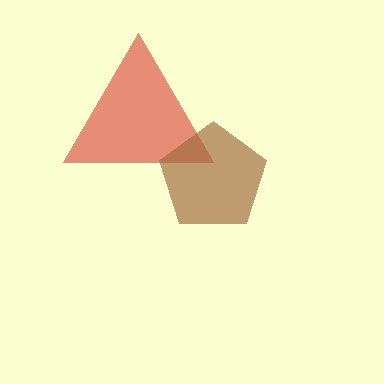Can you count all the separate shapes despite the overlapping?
Yes, there are 2 separate shapes.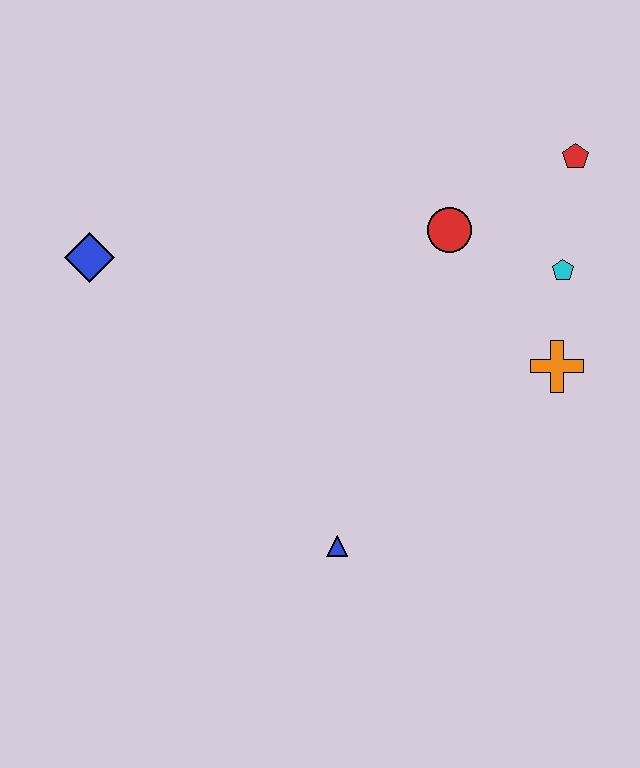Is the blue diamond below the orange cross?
No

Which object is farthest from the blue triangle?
The red pentagon is farthest from the blue triangle.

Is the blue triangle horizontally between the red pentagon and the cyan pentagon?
No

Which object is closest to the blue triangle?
The orange cross is closest to the blue triangle.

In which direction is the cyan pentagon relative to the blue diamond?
The cyan pentagon is to the right of the blue diamond.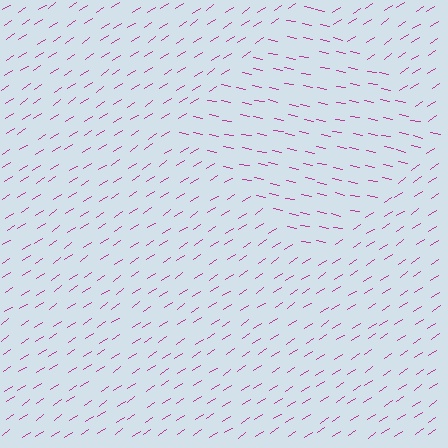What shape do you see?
I see a diamond.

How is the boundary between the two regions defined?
The boundary is defined purely by a change in line orientation (approximately 45 degrees difference). All lines are the same color and thickness.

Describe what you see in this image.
The image is filled with small magenta line segments. A diamond region in the image has lines oriented differently from the surrounding lines, creating a visible texture boundary.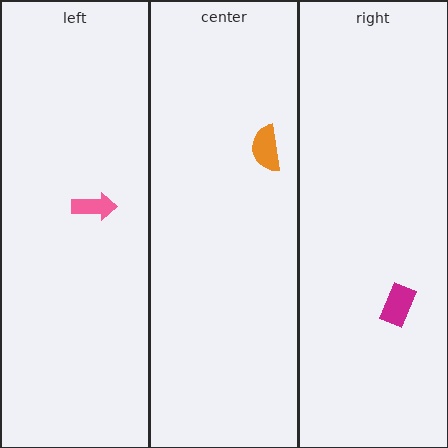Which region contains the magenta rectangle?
The right region.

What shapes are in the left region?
The pink arrow.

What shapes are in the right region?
The magenta rectangle.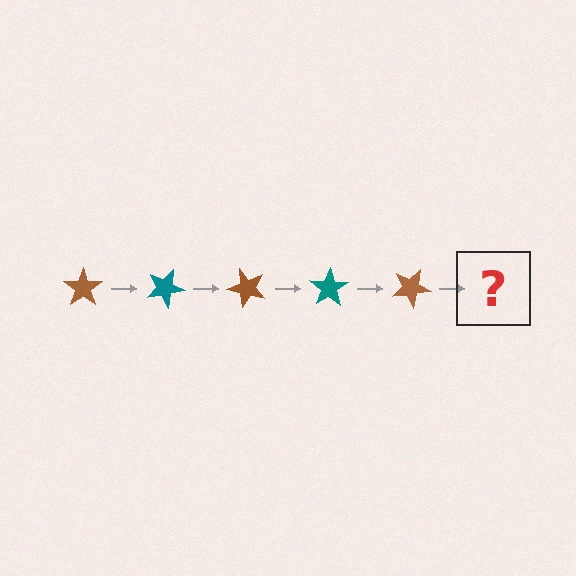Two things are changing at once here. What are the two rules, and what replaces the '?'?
The two rules are that it rotates 25 degrees each step and the color cycles through brown and teal. The '?' should be a teal star, rotated 125 degrees from the start.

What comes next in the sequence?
The next element should be a teal star, rotated 125 degrees from the start.